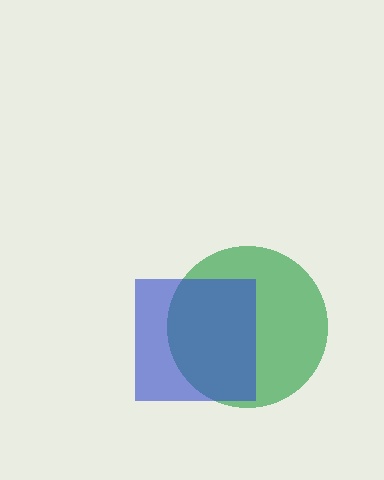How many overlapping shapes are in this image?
There are 2 overlapping shapes in the image.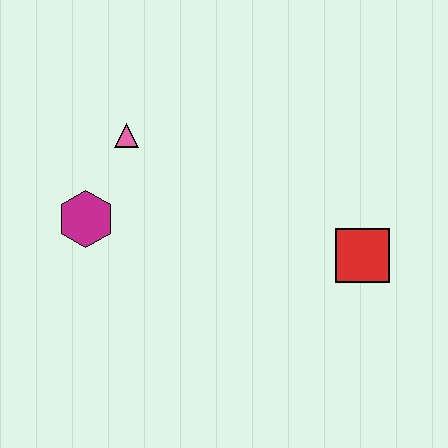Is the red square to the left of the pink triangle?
No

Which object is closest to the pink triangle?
The magenta hexagon is closest to the pink triangle.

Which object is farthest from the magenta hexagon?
The red square is farthest from the magenta hexagon.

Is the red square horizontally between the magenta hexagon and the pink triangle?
No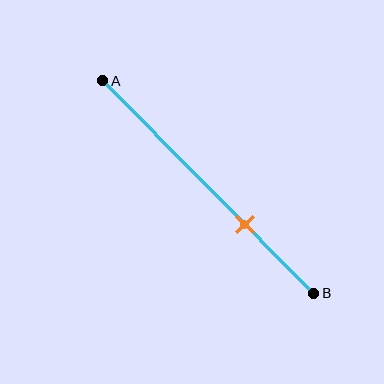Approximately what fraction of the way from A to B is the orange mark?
The orange mark is approximately 70% of the way from A to B.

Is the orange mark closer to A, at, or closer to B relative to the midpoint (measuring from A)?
The orange mark is closer to point B than the midpoint of segment AB.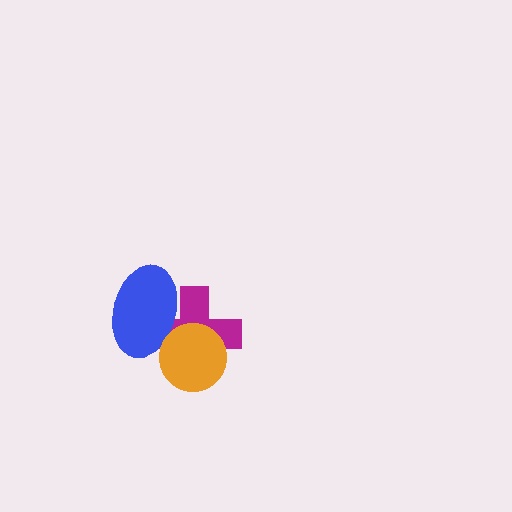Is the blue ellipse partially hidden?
Yes, it is partially covered by another shape.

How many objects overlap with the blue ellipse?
2 objects overlap with the blue ellipse.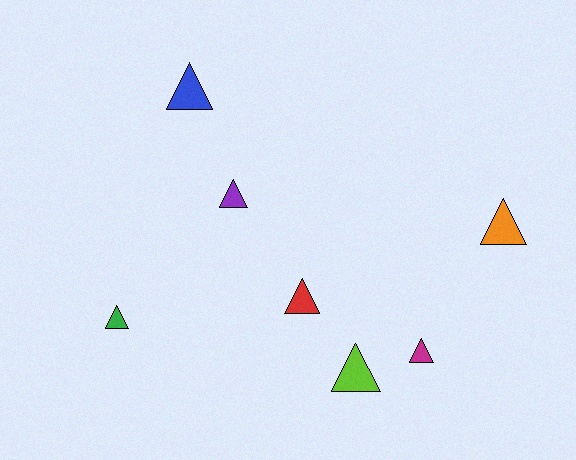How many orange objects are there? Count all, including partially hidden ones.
There is 1 orange object.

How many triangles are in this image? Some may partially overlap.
There are 7 triangles.